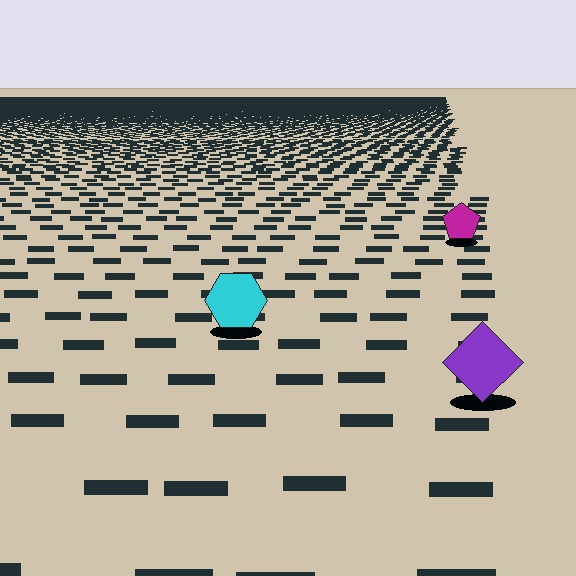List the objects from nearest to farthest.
From nearest to farthest: the purple diamond, the cyan hexagon, the magenta pentagon.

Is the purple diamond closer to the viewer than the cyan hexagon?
Yes. The purple diamond is closer — you can tell from the texture gradient: the ground texture is coarser near it.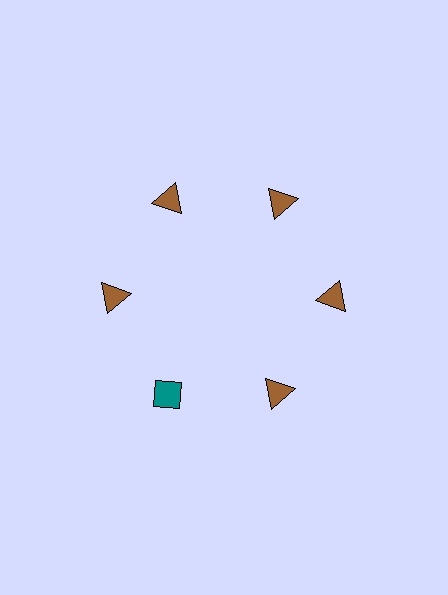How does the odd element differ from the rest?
It differs in both color (teal instead of brown) and shape (diamond instead of triangle).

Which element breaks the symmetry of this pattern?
The teal diamond at roughly the 7 o'clock position breaks the symmetry. All other shapes are brown triangles.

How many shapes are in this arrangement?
There are 6 shapes arranged in a ring pattern.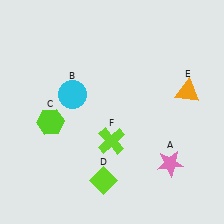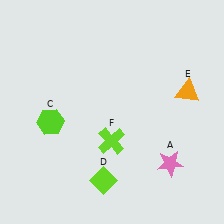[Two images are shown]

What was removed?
The cyan circle (B) was removed in Image 2.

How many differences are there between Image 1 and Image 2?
There is 1 difference between the two images.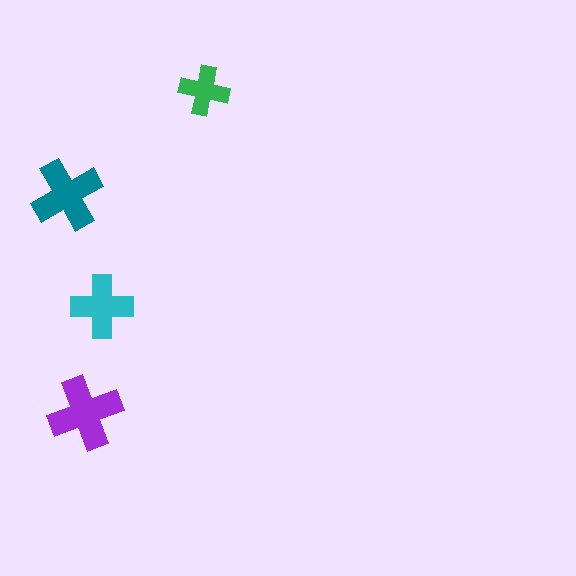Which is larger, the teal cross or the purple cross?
The purple one.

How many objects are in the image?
There are 4 objects in the image.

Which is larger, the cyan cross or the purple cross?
The purple one.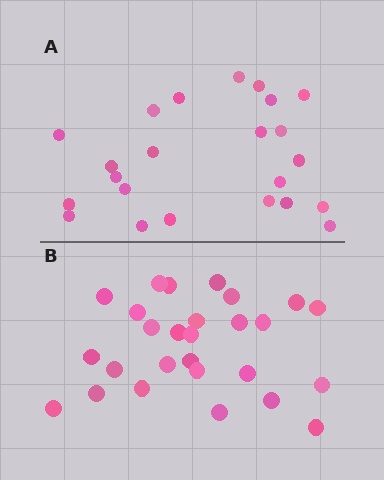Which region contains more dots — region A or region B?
Region B (the bottom region) has more dots.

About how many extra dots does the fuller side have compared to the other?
Region B has about 4 more dots than region A.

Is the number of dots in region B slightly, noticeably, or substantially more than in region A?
Region B has only slightly more — the two regions are fairly close. The ratio is roughly 1.2 to 1.